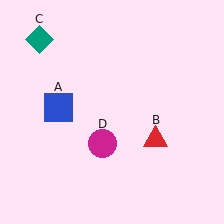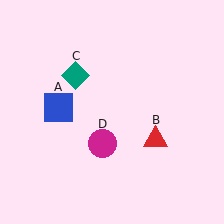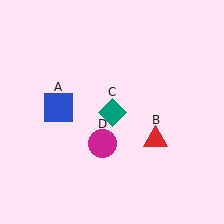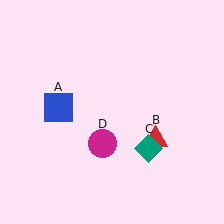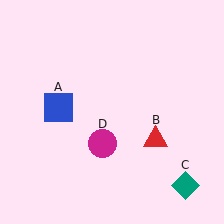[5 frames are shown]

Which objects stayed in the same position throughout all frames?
Blue square (object A) and red triangle (object B) and magenta circle (object D) remained stationary.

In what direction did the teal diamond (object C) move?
The teal diamond (object C) moved down and to the right.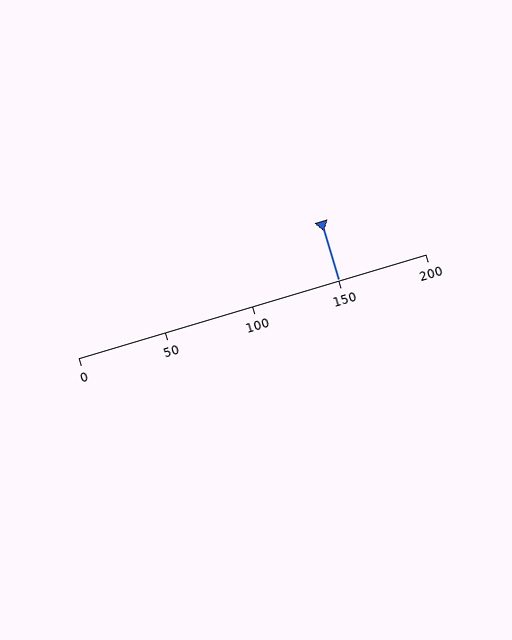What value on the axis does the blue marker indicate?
The marker indicates approximately 150.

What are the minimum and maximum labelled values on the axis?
The axis runs from 0 to 200.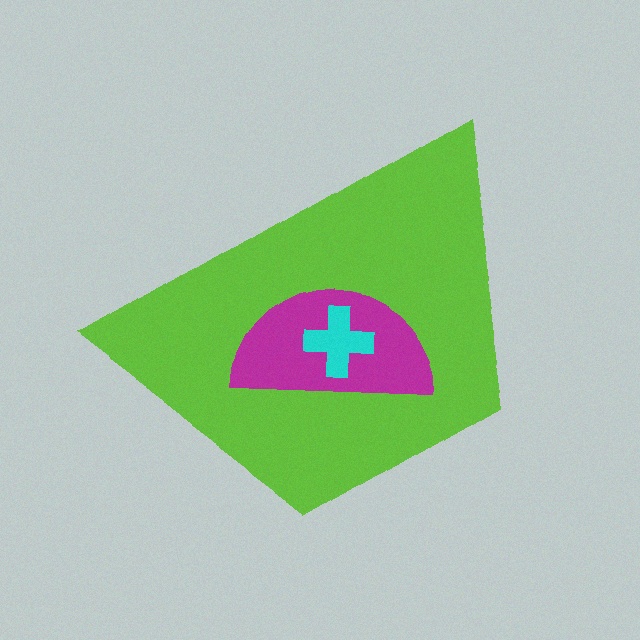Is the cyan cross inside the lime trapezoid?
Yes.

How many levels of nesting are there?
3.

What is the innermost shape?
The cyan cross.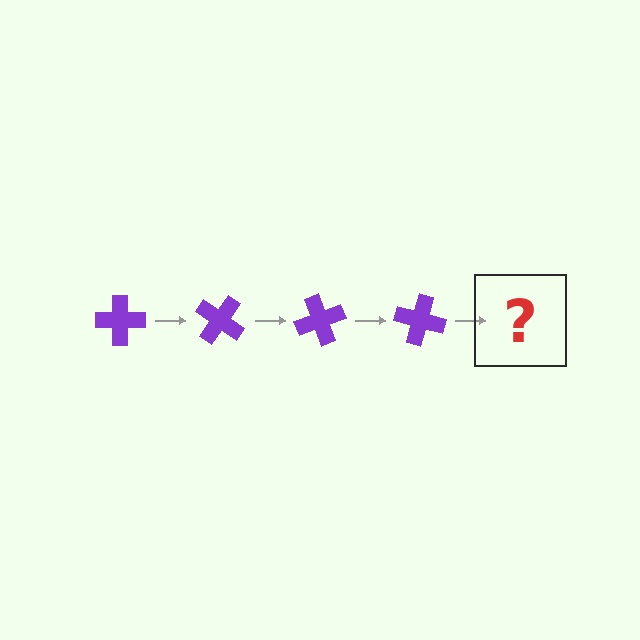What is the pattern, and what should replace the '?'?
The pattern is that the cross rotates 35 degrees each step. The '?' should be a purple cross rotated 140 degrees.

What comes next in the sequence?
The next element should be a purple cross rotated 140 degrees.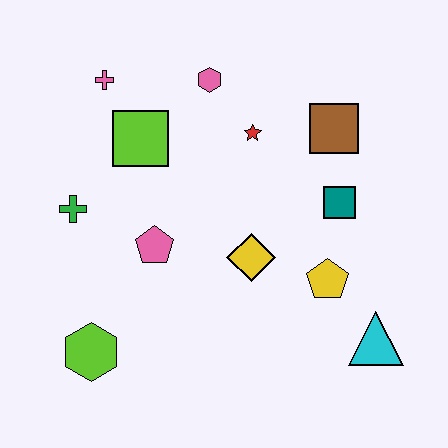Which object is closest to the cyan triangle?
The yellow pentagon is closest to the cyan triangle.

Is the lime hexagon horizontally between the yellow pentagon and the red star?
No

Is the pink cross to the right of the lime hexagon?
Yes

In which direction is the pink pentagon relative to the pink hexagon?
The pink pentagon is below the pink hexagon.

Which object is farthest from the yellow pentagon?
The pink cross is farthest from the yellow pentagon.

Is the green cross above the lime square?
No